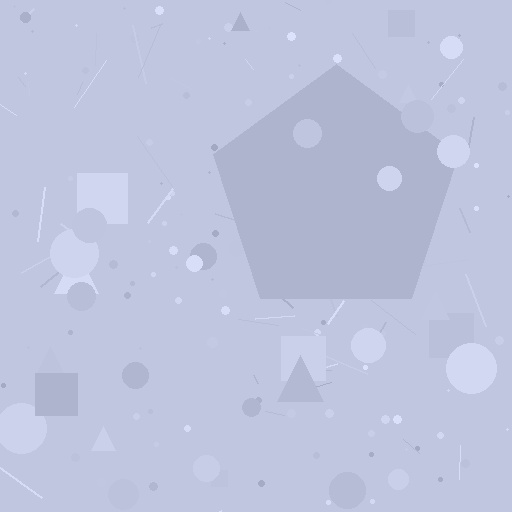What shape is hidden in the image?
A pentagon is hidden in the image.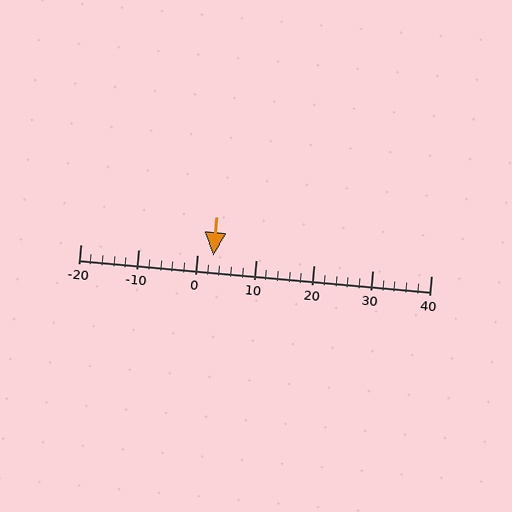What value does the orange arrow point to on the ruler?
The orange arrow points to approximately 3.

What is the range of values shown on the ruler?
The ruler shows values from -20 to 40.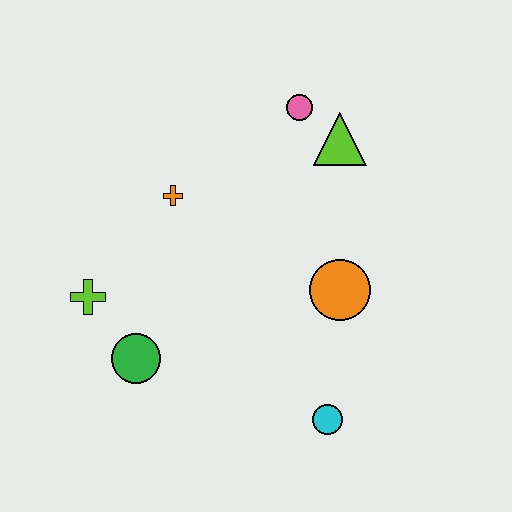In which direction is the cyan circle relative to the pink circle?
The cyan circle is below the pink circle.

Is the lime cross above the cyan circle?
Yes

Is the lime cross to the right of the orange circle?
No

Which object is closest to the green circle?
The lime cross is closest to the green circle.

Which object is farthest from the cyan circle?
The pink circle is farthest from the cyan circle.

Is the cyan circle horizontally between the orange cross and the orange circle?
Yes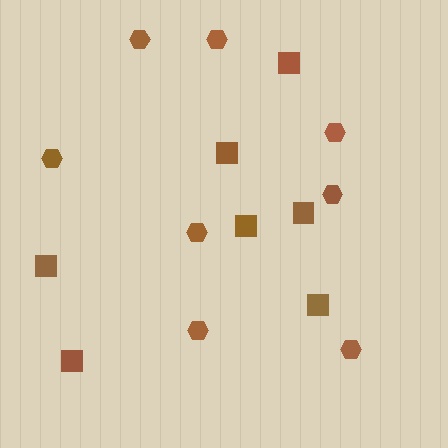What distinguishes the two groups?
There are 2 groups: one group of squares (7) and one group of hexagons (8).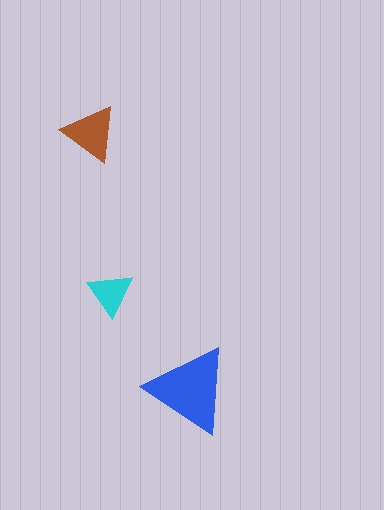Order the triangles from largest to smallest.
the blue one, the brown one, the cyan one.